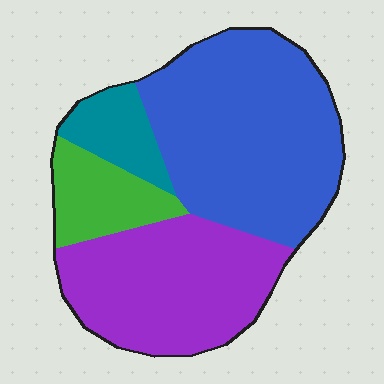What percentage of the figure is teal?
Teal takes up about one tenth (1/10) of the figure.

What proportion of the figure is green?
Green covers around 10% of the figure.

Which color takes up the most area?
Blue, at roughly 45%.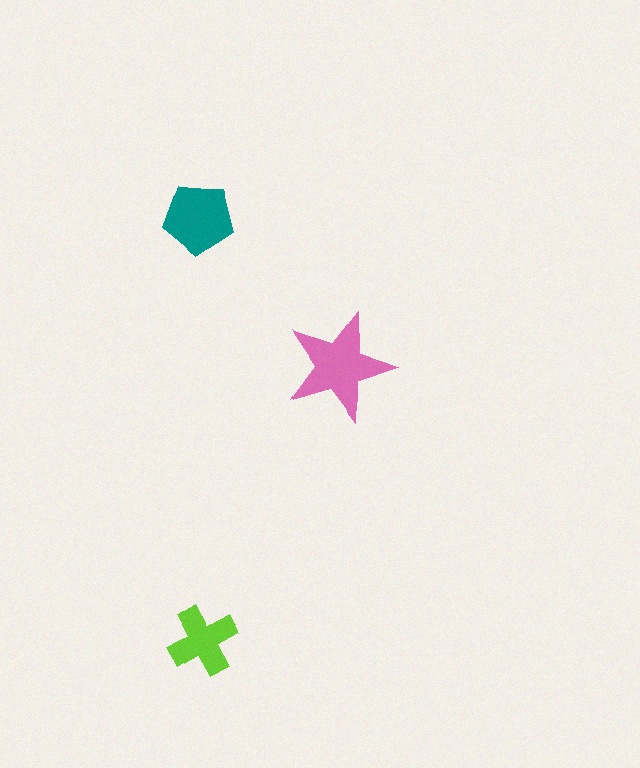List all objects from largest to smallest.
The pink star, the teal pentagon, the lime cross.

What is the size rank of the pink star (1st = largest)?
1st.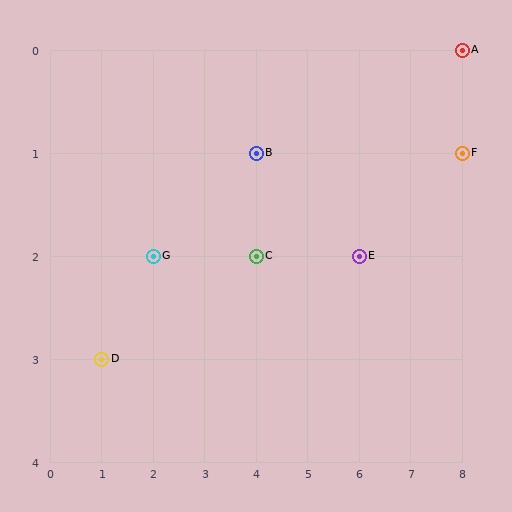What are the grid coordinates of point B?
Point B is at grid coordinates (4, 1).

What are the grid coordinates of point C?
Point C is at grid coordinates (4, 2).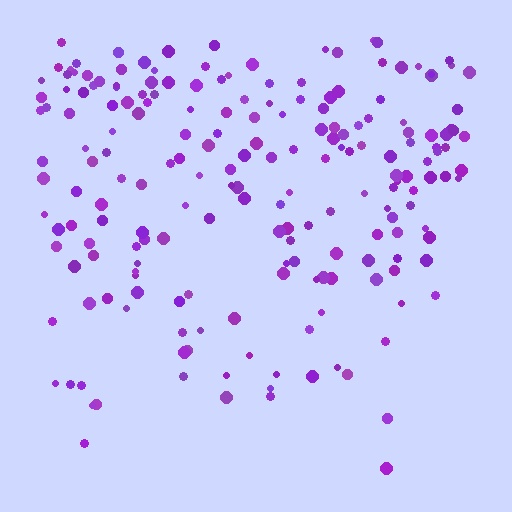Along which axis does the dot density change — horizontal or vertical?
Vertical.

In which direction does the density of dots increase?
From bottom to top, with the top side densest.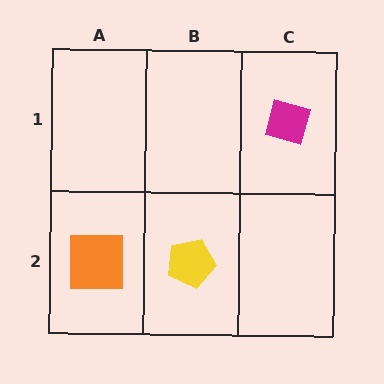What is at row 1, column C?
A magenta diamond.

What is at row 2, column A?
An orange square.